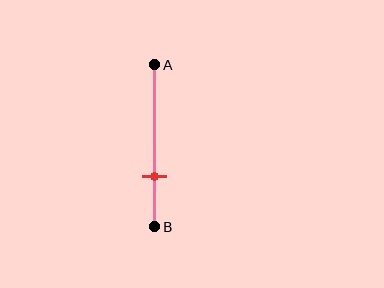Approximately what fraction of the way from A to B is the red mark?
The red mark is approximately 70% of the way from A to B.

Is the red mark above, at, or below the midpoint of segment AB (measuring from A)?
The red mark is below the midpoint of segment AB.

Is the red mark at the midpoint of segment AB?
No, the mark is at about 70% from A, not at the 50% midpoint.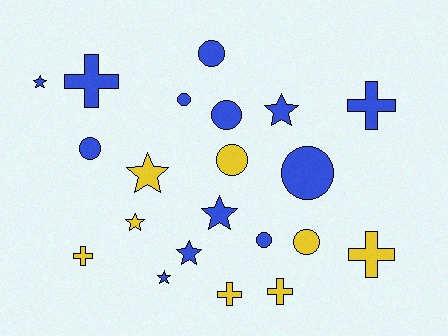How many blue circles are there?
There are 6 blue circles.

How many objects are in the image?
There are 21 objects.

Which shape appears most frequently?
Circle, with 8 objects.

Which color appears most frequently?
Blue, with 13 objects.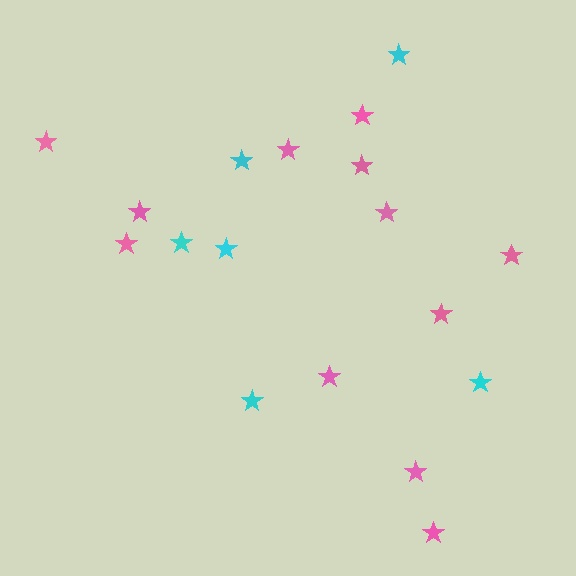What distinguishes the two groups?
There are 2 groups: one group of cyan stars (6) and one group of pink stars (12).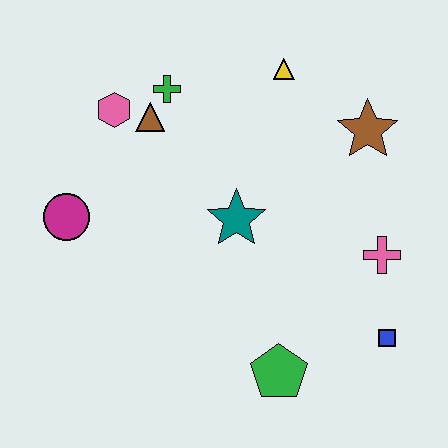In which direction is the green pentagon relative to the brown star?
The green pentagon is below the brown star.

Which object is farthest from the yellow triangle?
The green pentagon is farthest from the yellow triangle.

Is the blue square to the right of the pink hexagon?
Yes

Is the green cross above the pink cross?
Yes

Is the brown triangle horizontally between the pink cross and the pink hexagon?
Yes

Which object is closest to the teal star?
The brown triangle is closest to the teal star.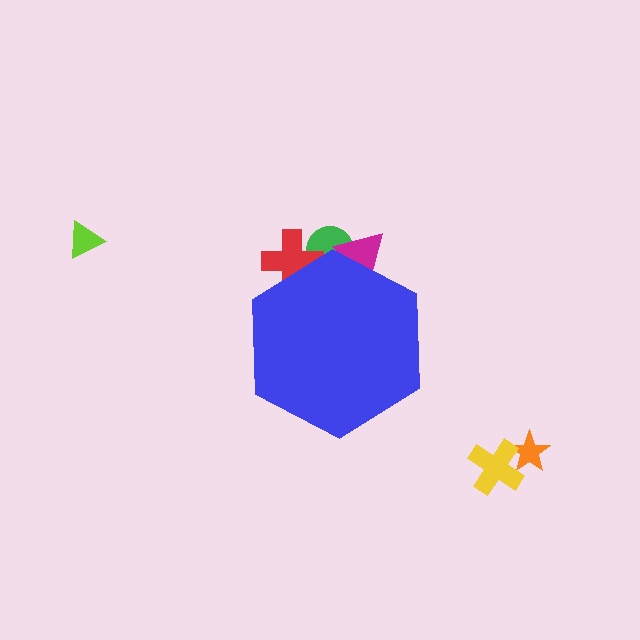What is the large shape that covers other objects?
A blue hexagon.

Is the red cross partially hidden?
Yes, the red cross is partially hidden behind the blue hexagon.